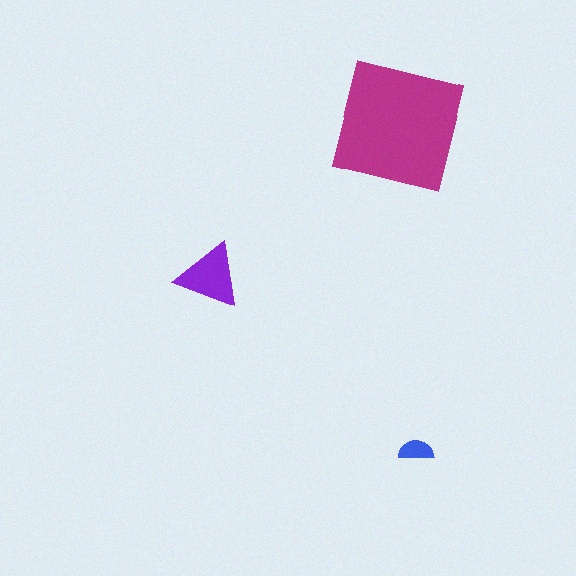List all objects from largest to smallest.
The magenta square, the purple triangle, the blue semicircle.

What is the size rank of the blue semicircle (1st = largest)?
3rd.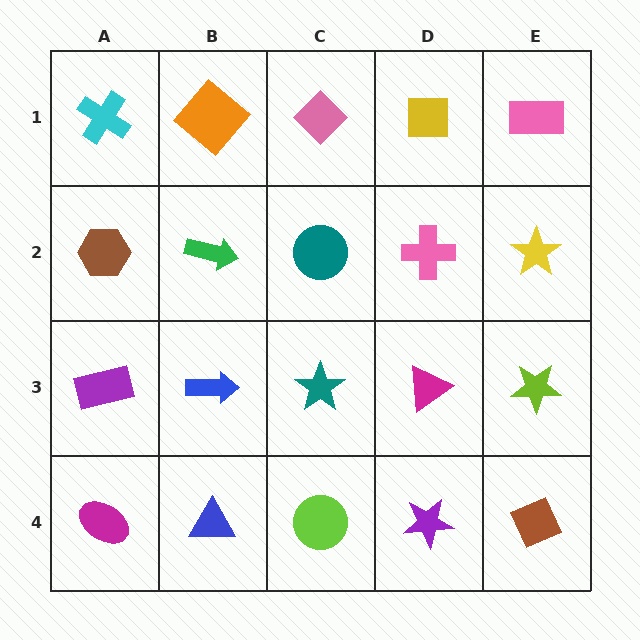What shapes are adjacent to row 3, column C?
A teal circle (row 2, column C), a lime circle (row 4, column C), a blue arrow (row 3, column B), a magenta triangle (row 3, column D).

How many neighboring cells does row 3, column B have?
4.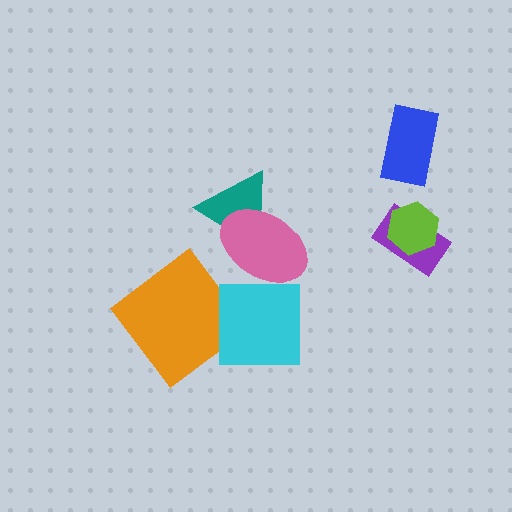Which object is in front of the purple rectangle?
The lime hexagon is in front of the purple rectangle.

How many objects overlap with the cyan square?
1 object overlaps with the cyan square.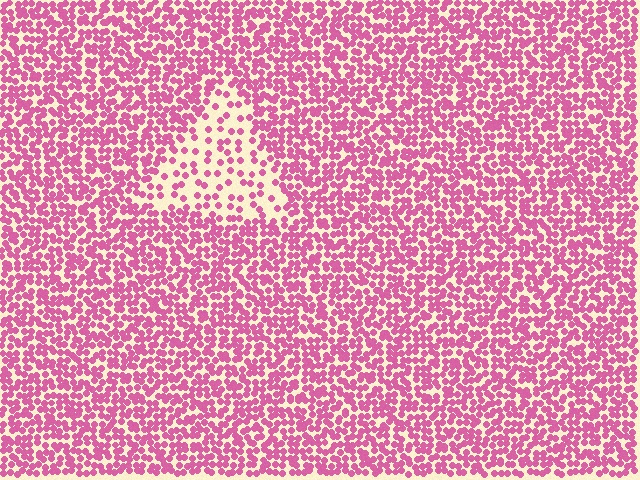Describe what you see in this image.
The image contains small pink elements arranged at two different densities. A triangle-shaped region is visible where the elements are less densely packed than the surrounding area.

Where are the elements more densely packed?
The elements are more densely packed outside the triangle boundary.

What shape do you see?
I see a triangle.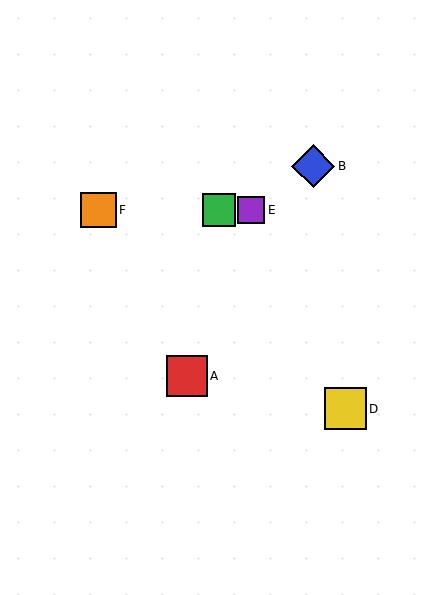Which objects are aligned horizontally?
Objects C, E, F are aligned horizontally.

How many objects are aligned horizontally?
3 objects (C, E, F) are aligned horizontally.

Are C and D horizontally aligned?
No, C is at y≈210 and D is at y≈409.